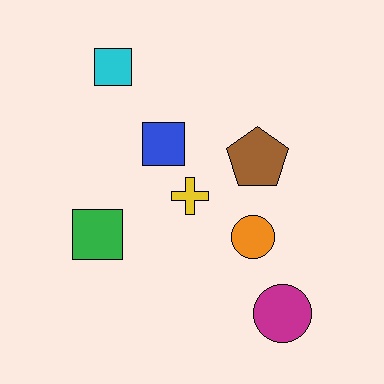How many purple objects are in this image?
There are no purple objects.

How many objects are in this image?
There are 7 objects.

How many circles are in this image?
There are 2 circles.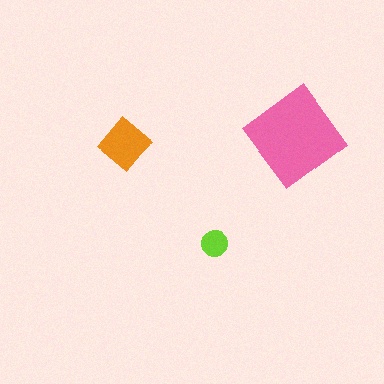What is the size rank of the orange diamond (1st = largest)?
2nd.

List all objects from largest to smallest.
The pink diamond, the orange diamond, the lime circle.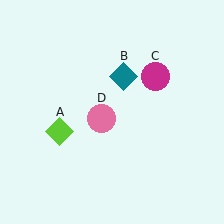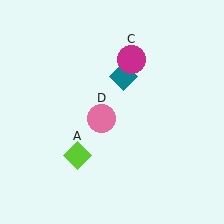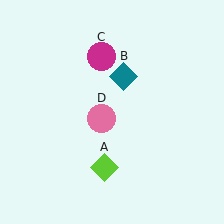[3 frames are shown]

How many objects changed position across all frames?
2 objects changed position: lime diamond (object A), magenta circle (object C).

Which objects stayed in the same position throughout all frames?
Teal diamond (object B) and pink circle (object D) remained stationary.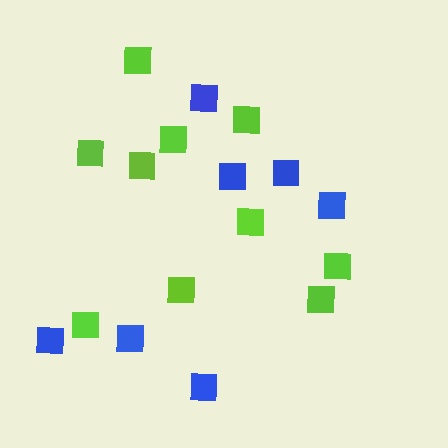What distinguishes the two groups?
There are 2 groups: one group of blue squares (7) and one group of lime squares (10).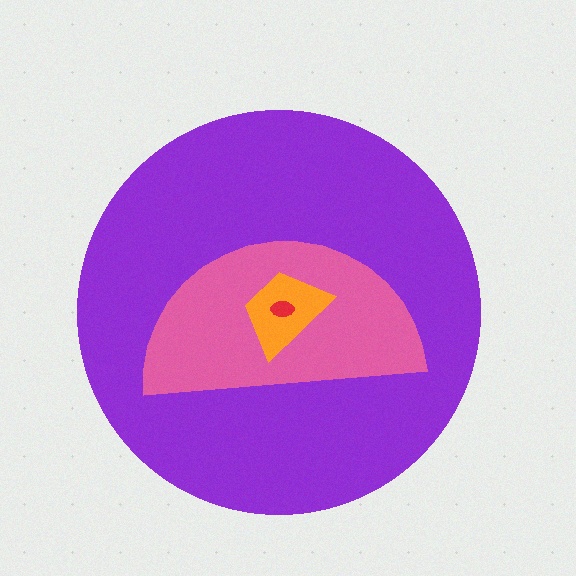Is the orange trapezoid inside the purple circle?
Yes.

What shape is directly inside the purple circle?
The pink semicircle.